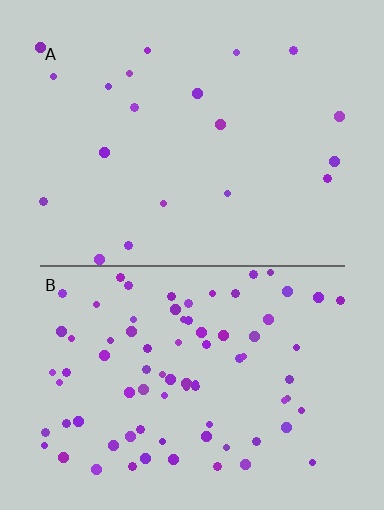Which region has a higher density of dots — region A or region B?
B (the bottom).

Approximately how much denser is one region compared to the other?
Approximately 4.1× — region B over region A.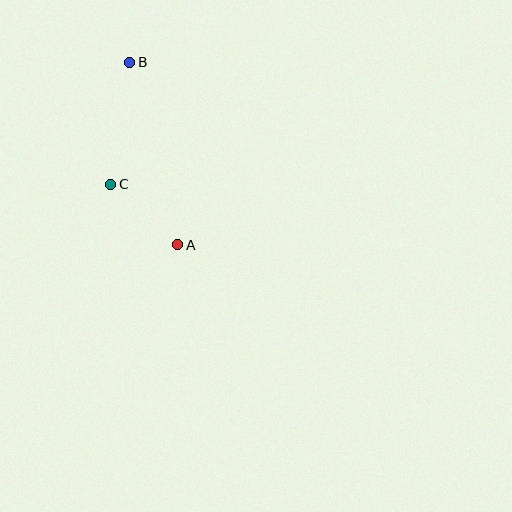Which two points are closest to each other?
Points A and C are closest to each other.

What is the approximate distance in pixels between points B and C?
The distance between B and C is approximately 123 pixels.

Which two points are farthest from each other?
Points A and B are farthest from each other.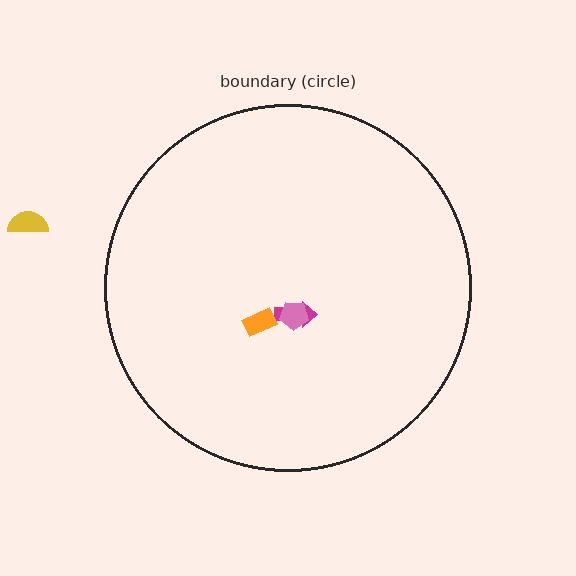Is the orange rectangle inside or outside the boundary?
Inside.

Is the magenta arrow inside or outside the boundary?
Inside.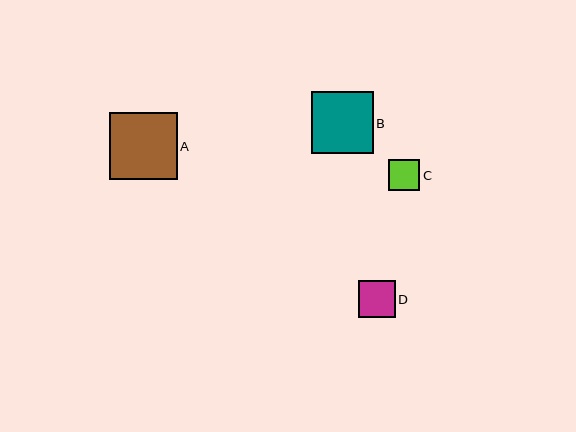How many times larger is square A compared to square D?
Square A is approximately 1.8 times the size of square D.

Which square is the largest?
Square A is the largest with a size of approximately 67 pixels.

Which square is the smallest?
Square C is the smallest with a size of approximately 31 pixels.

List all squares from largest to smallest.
From largest to smallest: A, B, D, C.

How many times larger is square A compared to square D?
Square A is approximately 1.8 times the size of square D.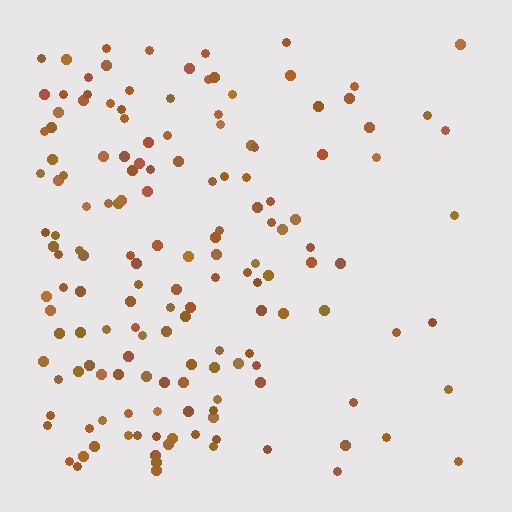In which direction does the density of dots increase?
From right to left, with the left side densest.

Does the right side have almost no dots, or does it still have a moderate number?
Still a moderate number, just noticeably fewer than the left.